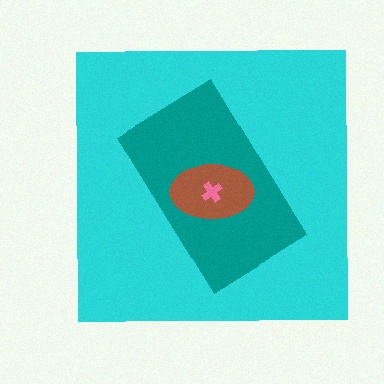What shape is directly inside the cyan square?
The teal rectangle.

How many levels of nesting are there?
4.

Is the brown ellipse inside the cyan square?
Yes.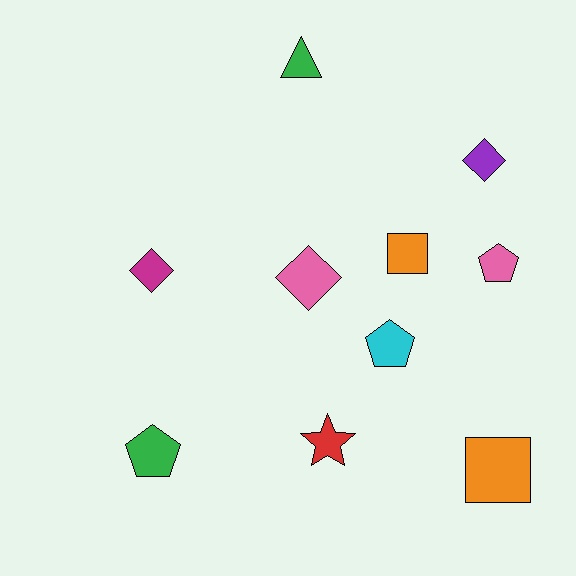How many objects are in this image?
There are 10 objects.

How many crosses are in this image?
There are no crosses.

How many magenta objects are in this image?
There is 1 magenta object.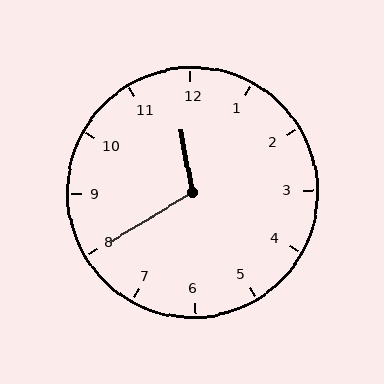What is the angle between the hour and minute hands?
Approximately 110 degrees.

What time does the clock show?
11:40.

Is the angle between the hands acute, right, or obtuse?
It is obtuse.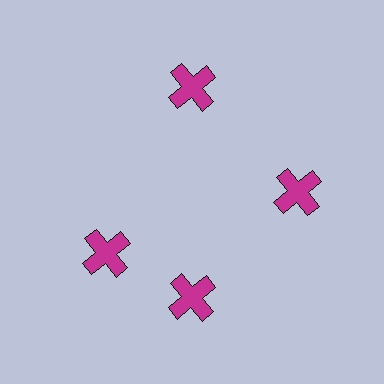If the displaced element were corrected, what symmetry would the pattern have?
It would have 4-fold rotational symmetry — the pattern would map onto itself every 90 degrees.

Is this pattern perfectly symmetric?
No. The 4 magenta crosses are arranged in a ring, but one element near the 9 o'clock position is rotated out of alignment along the ring, breaking the 4-fold rotational symmetry.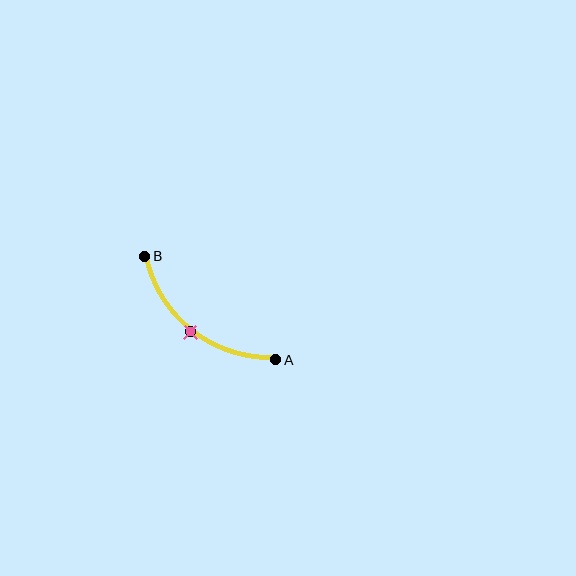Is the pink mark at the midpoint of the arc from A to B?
Yes. The pink mark lies on the arc at equal arc-length from both A and B — it is the arc midpoint.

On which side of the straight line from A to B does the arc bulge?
The arc bulges below and to the left of the straight line connecting A and B.